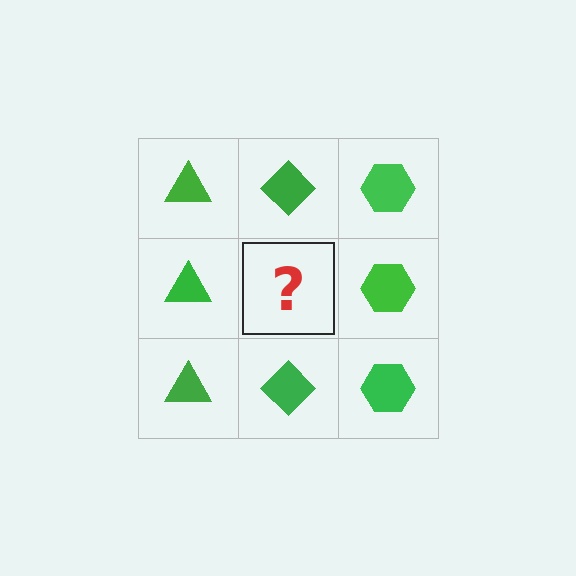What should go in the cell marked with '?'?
The missing cell should contain a green diamond.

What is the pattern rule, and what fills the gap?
The rule is that each column has a consistent shape. The gap should be filled with a green diamond.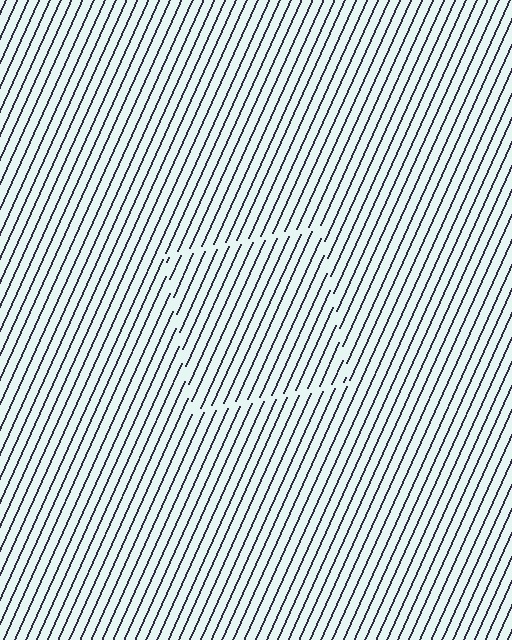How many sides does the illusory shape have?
4 sides — the line-ends trace a square.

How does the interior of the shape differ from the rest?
The interior of the shape contains the same grating, shifted by half a period — the contour is defined by the phase discontinuity where line-ends from the inner and outer gratings abut.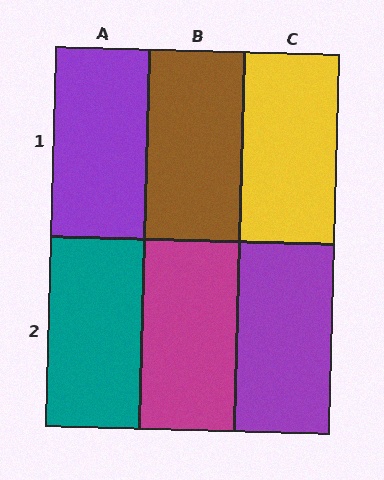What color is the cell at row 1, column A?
Purple.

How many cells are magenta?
1 cell is magenta.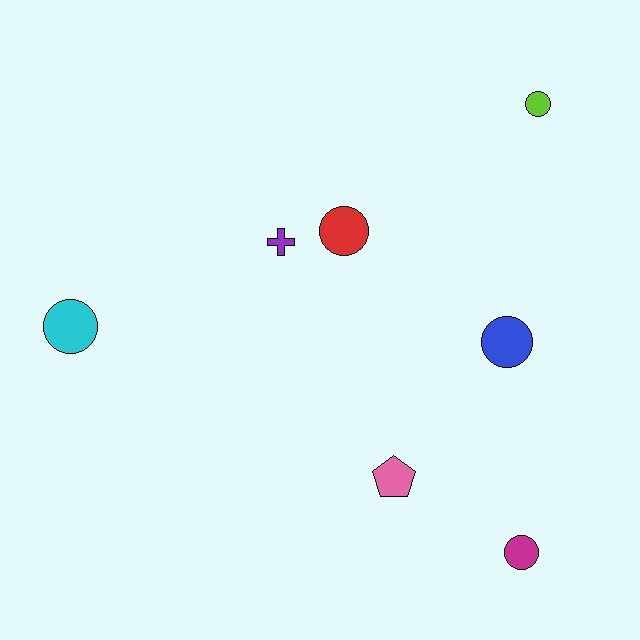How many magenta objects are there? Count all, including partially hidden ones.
There is 1 magenta object.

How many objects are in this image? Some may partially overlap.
There are 7 objects.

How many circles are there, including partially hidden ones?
There are 5 circles.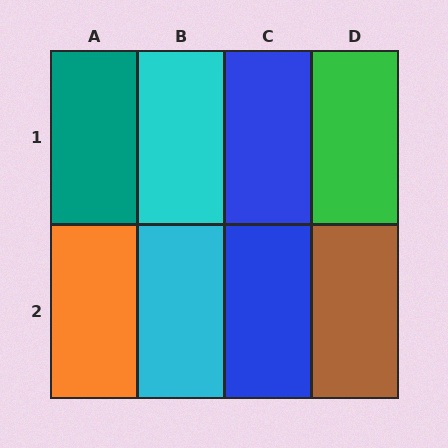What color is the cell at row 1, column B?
Cyan.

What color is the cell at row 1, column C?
Blue.